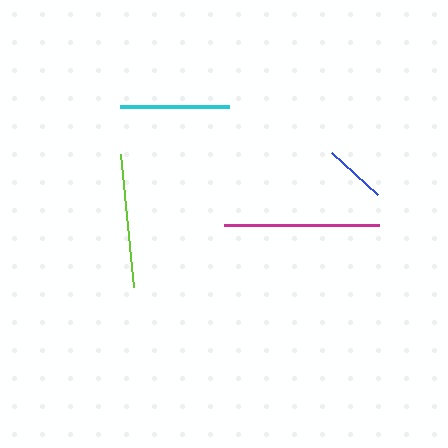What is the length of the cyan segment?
The cyan segment is approximately 108 pixels long.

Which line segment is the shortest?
The blue line is the shortest at approximately 62 pixels.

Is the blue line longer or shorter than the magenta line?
The magenta line is longer than the blue line.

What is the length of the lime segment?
The lime segment is approximately 133 pixels long.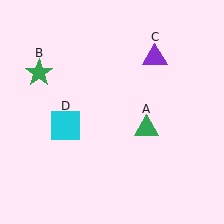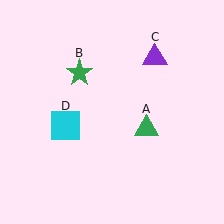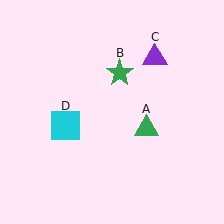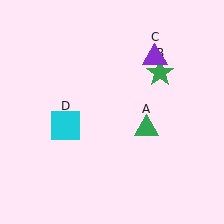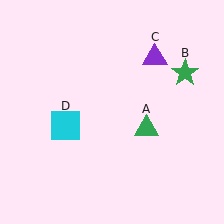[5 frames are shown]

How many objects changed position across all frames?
1 object changed position: green star (object B).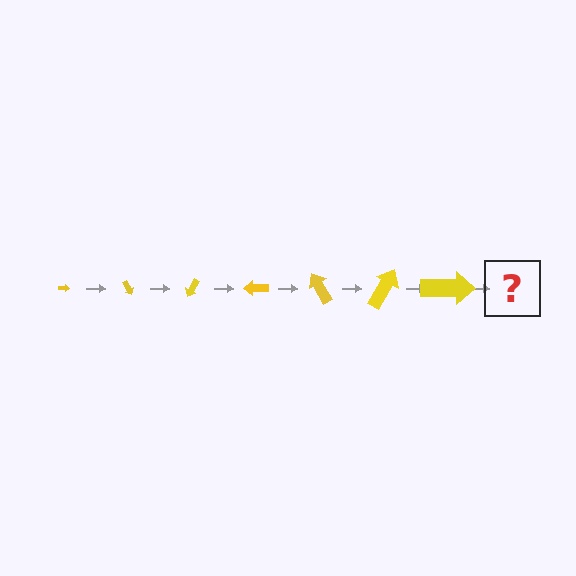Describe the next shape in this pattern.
It should be an arrow, larger than the previous one and rotated 420 degrees from the start.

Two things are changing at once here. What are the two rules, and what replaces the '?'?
The two rules are that the arrow grows larger each step and it rotates 60 degrees each step. The '?' should be an arrow, larger than the previous one and rotated 420 degrees from the start.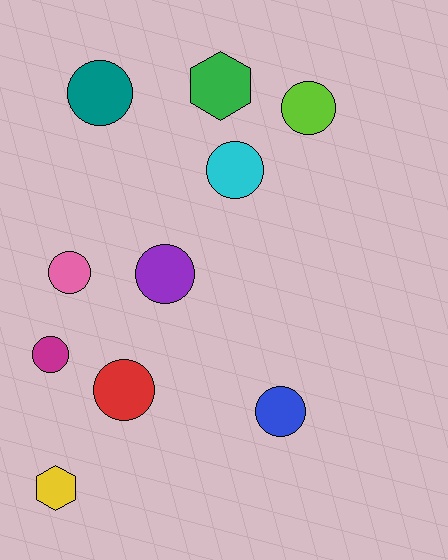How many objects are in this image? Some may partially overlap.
There are 10 objects.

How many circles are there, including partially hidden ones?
There are 8 circles.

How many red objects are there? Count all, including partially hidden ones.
There is 1 red object.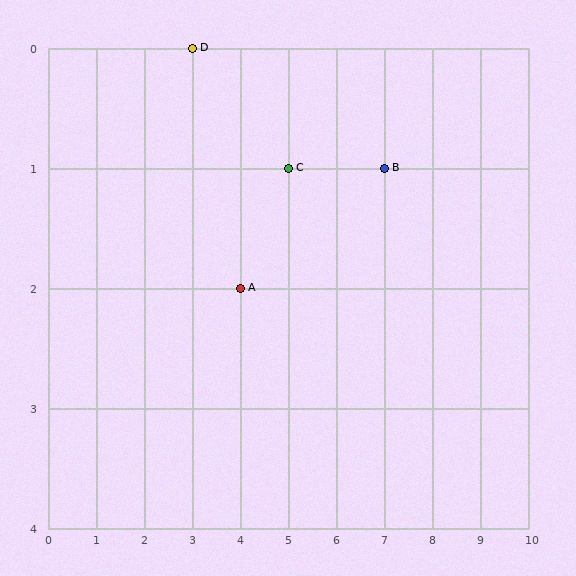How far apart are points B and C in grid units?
Points B and C are 2 columns apart.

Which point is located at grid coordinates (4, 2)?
Point A is at (4, 2).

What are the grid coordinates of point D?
Point D is at grid coordinates (3, 0).